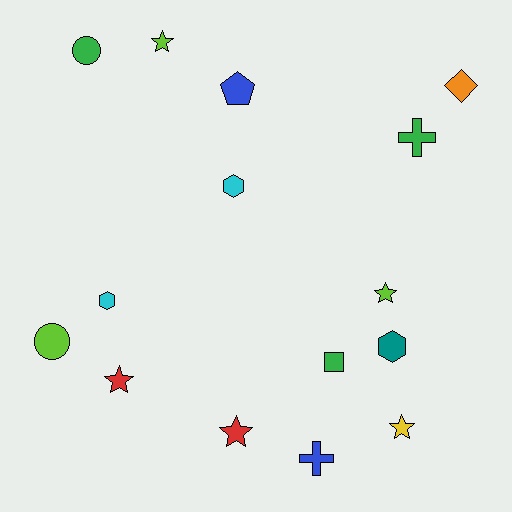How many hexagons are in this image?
There are 3 hexagons.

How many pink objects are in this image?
There are no pink objects.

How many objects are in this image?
There are 15 objects.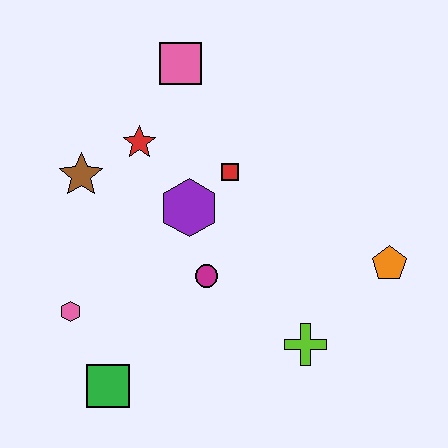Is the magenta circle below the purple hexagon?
Yes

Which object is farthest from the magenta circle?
The pink square is farthest from the magenta circle.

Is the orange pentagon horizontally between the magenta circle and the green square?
No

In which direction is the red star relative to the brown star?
The red star is to the right of the brown star.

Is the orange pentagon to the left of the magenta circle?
No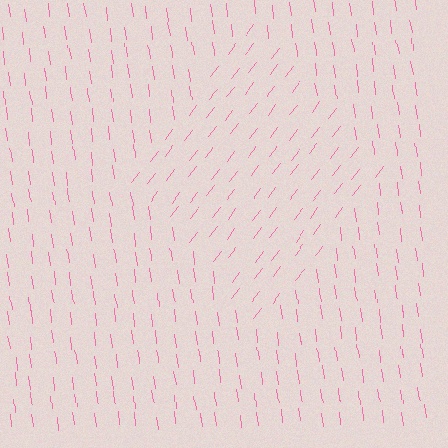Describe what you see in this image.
The image is filled with small pink line segments. A diamond region in the image has lines oriented differently from the surrounding lines, creating a visible texture boundary.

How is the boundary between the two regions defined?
The boundary is defined purely by a change in line orientation (approximately 45 degrees difference). All lines are the same color and thickness.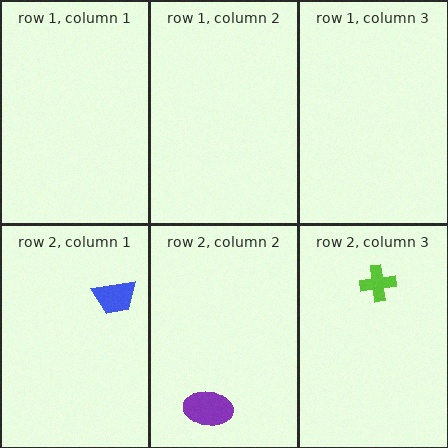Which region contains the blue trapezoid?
The row 2, column 1 region.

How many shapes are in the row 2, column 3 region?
1.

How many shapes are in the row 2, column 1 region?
1.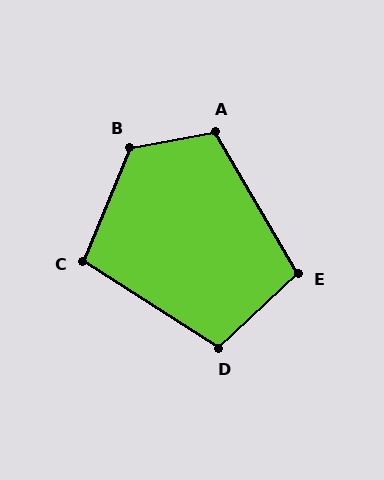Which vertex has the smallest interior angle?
C, at approximately 100 degrees.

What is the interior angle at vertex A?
Approximately 109 degrees (obtuse).